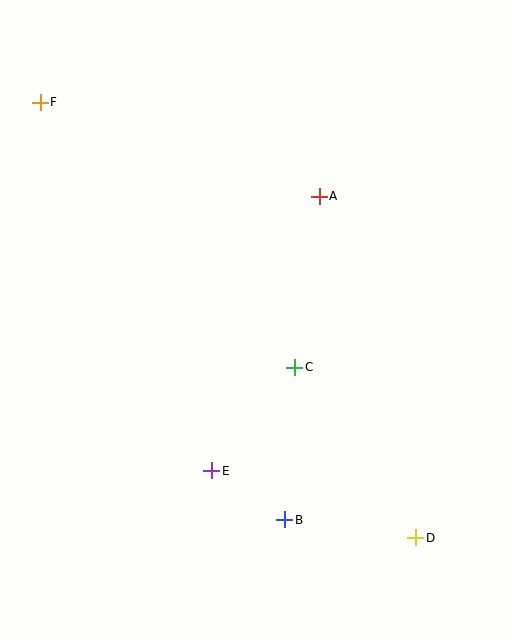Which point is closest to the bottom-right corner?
Point D is closest to the bottom-right corner.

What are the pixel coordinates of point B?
Point B is at (285, 520).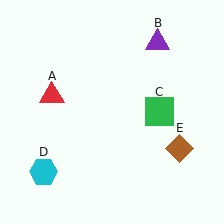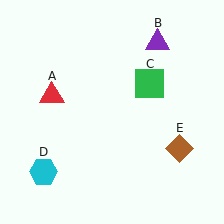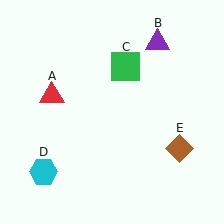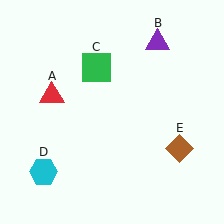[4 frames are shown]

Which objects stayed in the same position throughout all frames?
Red triangle (object A) and purple triangle (object B) and cyan hexagon (object D) and brown diamond (object E) remained stationary.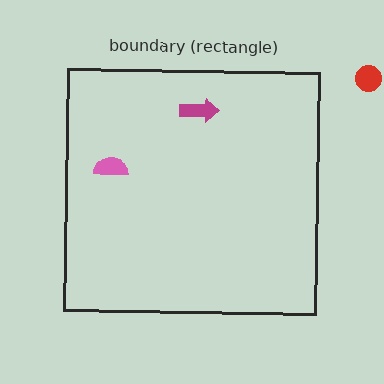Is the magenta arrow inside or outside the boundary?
Inside.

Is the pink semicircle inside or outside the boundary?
Inside.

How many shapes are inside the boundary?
2 inside, 1 outside.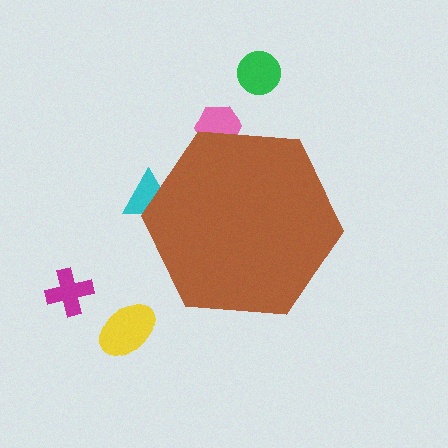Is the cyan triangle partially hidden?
Yes, the cyan triangle is partially hidden behind the brown hexagon.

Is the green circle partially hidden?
No, the green circle is fully visible.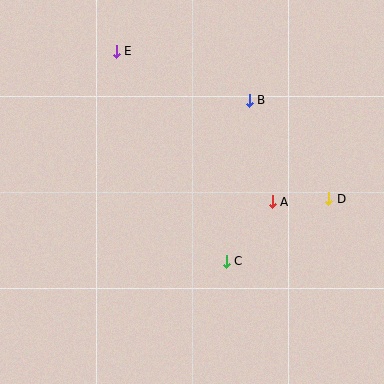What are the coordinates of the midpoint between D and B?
The midpoint between D and B is at (289, 150).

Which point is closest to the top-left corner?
Point E is closest to the top-left corner.